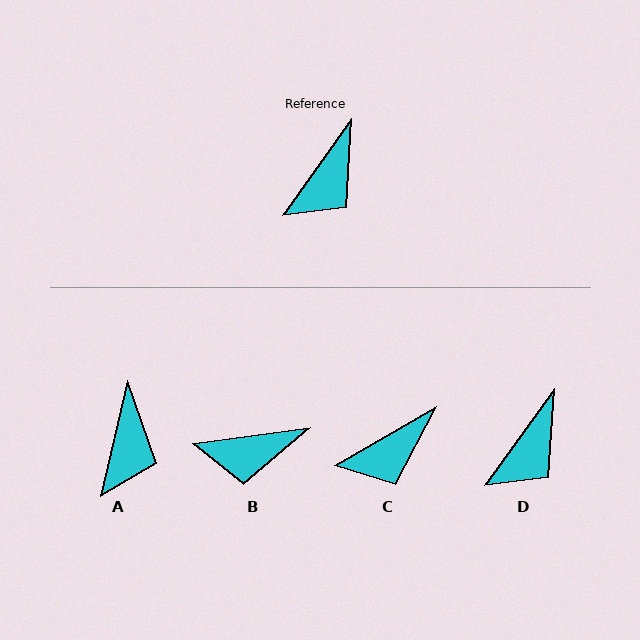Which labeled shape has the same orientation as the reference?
D.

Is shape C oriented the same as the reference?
No, it is off by about 24 degrees.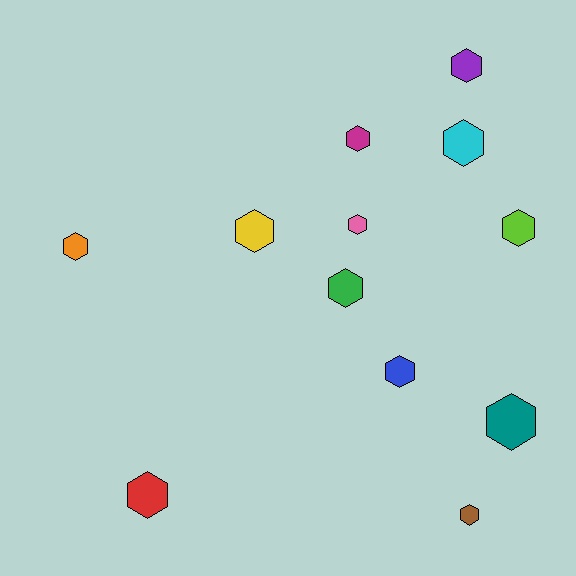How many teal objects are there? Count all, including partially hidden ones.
There is 1 teal object.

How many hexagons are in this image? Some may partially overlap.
There are 12 hexagons.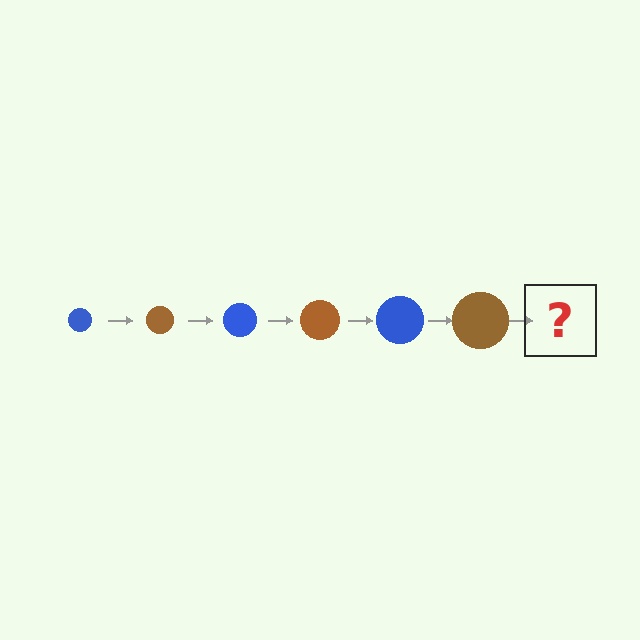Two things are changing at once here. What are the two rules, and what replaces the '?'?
The two rules are that the circle grows larger each step and the color cycles through blue and brown. The '?' should be a blue circle, larger than the previous one.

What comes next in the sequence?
The next element should be a blue circle, larger than the previous one.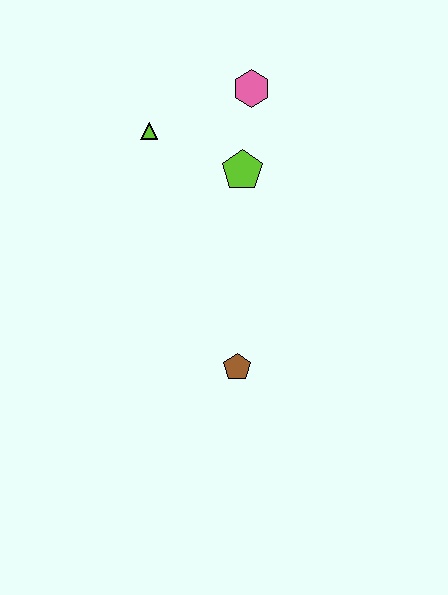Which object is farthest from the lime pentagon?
The brown pentagon is farthest from the lime pentagon.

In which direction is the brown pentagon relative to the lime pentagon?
The brown pentagon is below the lime pentagon.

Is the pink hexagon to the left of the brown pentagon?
No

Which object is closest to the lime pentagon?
The pink hexagon is closest to the lime pentagon.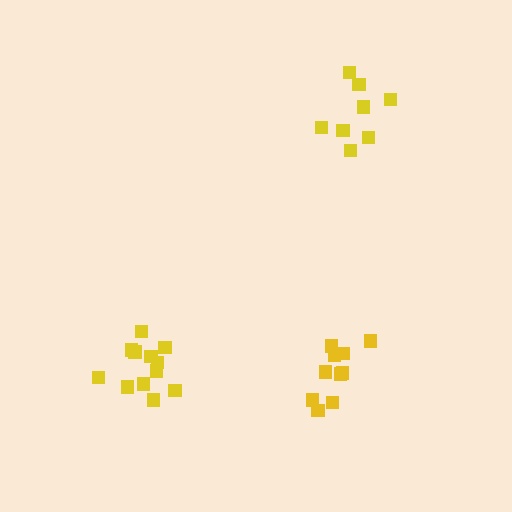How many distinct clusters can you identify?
There are 3 distinct clusters.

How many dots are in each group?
Group 1: 12 dots, Group 2: 10 dots, Group 3: 8 dots (30 total).